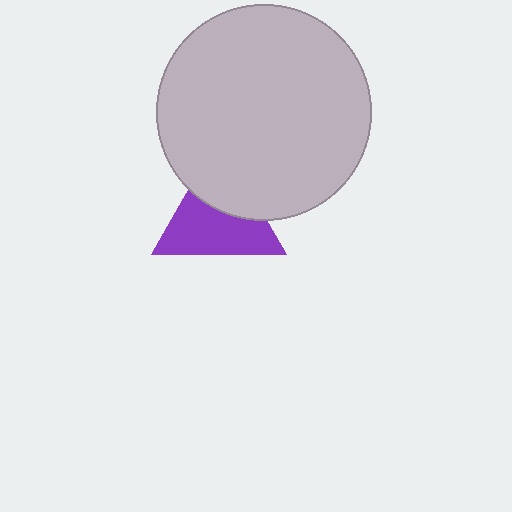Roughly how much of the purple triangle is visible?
About half of it is visible (roughly 62%).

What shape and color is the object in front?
The object in front is a light gray circle.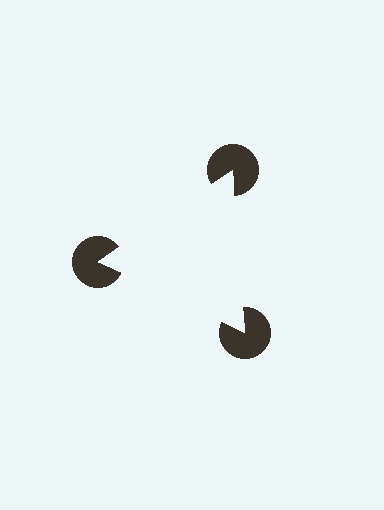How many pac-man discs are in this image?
There are 3 — one at each vertex of the illusory triangle.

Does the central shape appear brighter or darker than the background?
It typically appears slightly brighter than the background, even though no actual brightness change is drawn.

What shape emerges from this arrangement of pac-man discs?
An illusory triangle — its edges are inferred from the aligned wedge cuts in the pac-man discs, not physically drawn.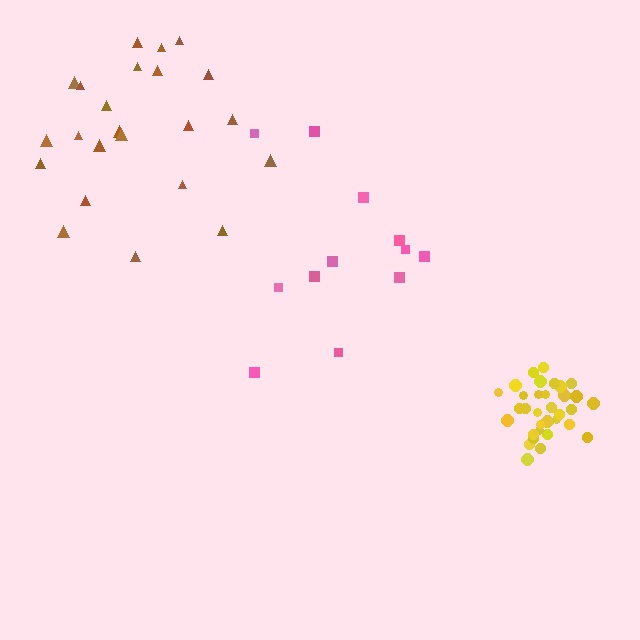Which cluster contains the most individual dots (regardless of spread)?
Yellow (34).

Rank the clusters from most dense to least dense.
yellow, brown, pink.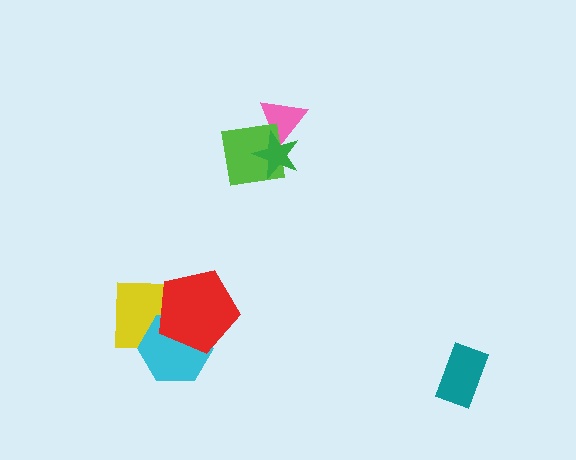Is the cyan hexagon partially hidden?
Yes, it is partially covered by another shape.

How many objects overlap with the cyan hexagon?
2 objects overlap with the cyan hexagon.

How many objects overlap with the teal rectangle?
0 objects overlap with the teal rectangle.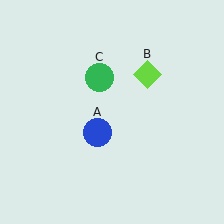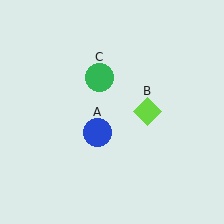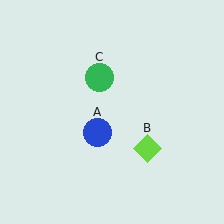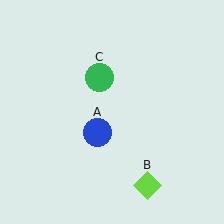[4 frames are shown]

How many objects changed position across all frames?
1 object changed position: lime diamond (object B).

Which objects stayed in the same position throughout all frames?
Blue circle (object A) and green circle (object C) remained stationary.